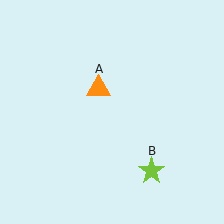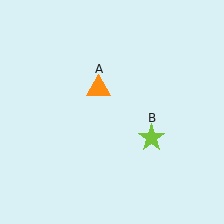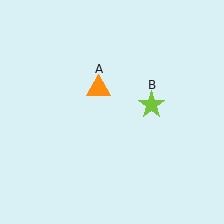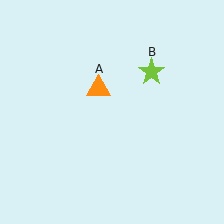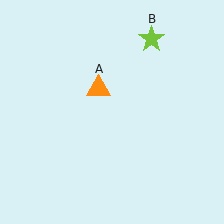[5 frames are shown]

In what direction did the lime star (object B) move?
The lime star (object B) moved up.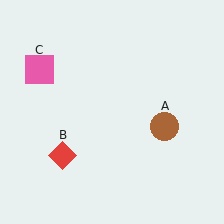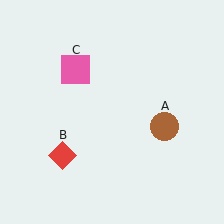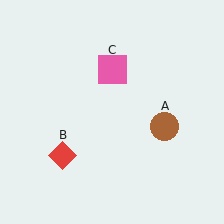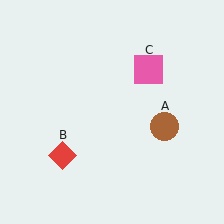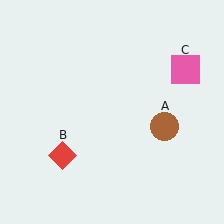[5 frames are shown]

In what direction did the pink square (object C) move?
The pink square (object C) moved right.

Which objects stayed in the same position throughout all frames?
Brown circle (object A) and red diamond (object B) remained stationary.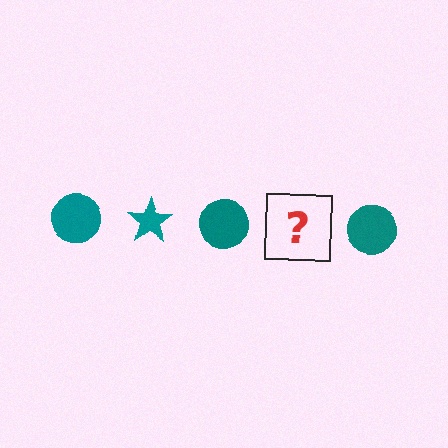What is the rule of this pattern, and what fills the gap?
The rule is that the pattern cycles through circle, star shapes in teal. The gap should be filled with a teal star.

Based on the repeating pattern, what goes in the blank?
The blank should be a teal star.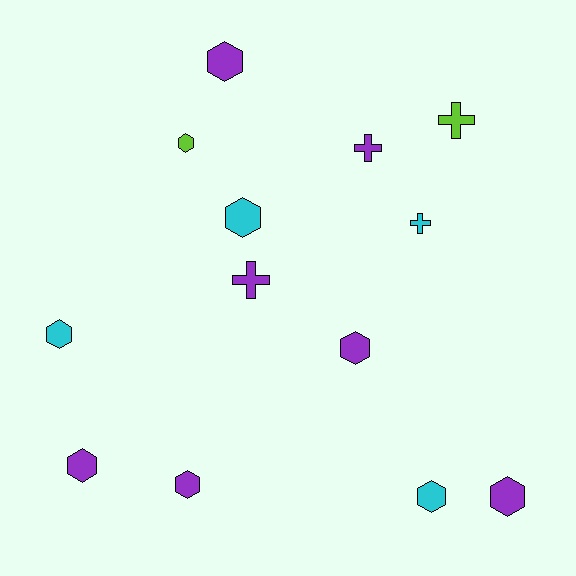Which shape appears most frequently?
Hexagon, with 9 objects.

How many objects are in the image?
There are 13 objects.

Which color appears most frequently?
Purple, with 7 objects.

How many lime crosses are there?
There is 1 lime cross.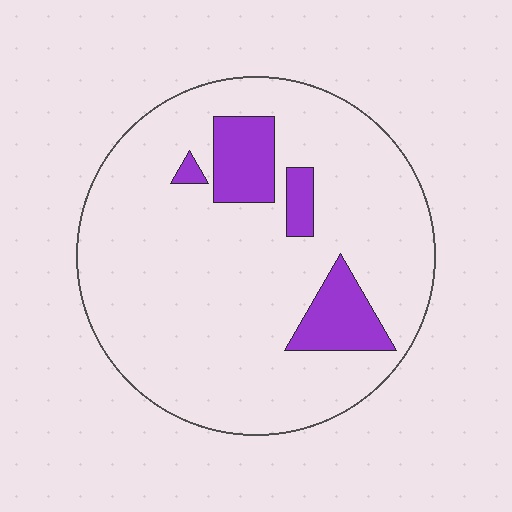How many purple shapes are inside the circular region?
4.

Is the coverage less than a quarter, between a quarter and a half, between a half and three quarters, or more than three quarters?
Less than a quarter.